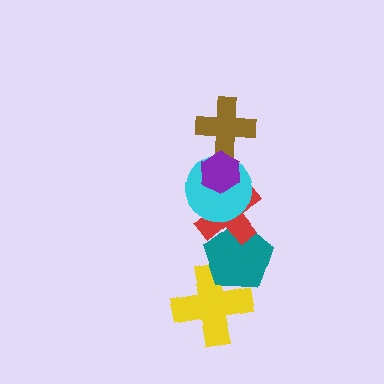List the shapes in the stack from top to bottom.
From top to bottom: the purple hexagon, the brown cross, the cyan circle, the red cross, the teal pentagon, the yellow cross.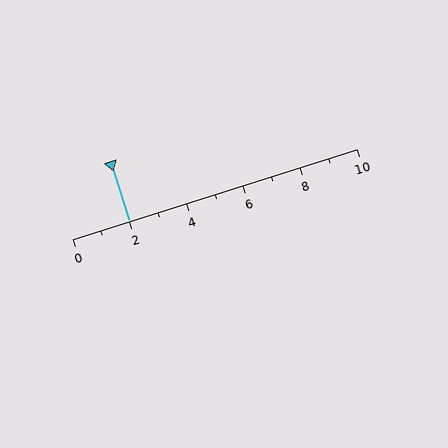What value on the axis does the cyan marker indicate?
The marker indicates approximately 2.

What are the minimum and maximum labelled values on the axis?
The axis runs from 0 to 10.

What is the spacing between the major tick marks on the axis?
The major ticks are spaced 2 apart.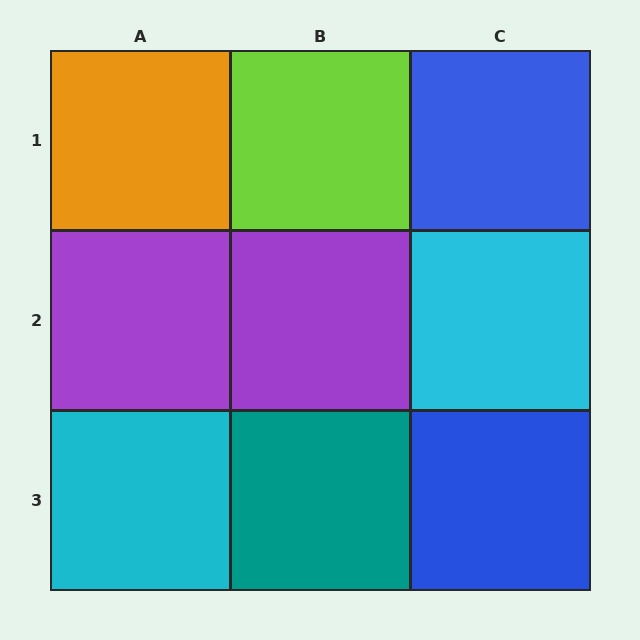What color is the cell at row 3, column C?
Blue.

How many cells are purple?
2 cells are purple.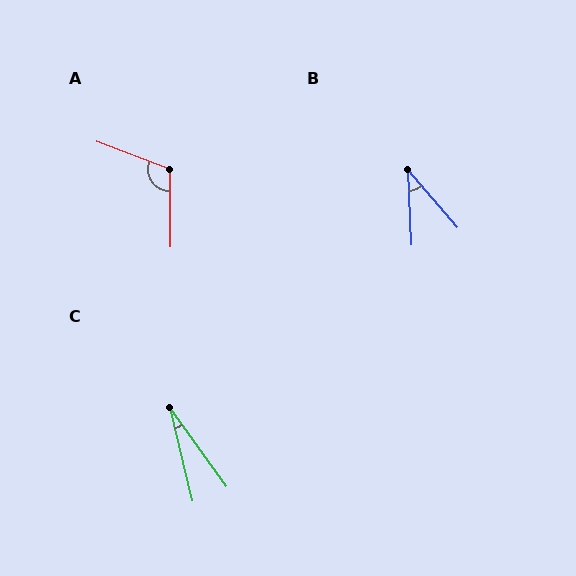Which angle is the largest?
A, at approximately 111 degrees.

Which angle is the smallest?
C, at approximately 22 degrees.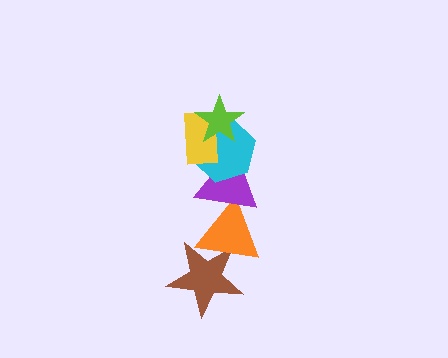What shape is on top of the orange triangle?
The purple triangle is on top of the orange triangle.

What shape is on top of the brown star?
The orange triangle is on top of the brown star.